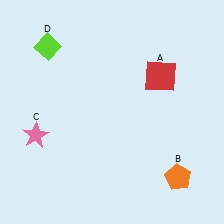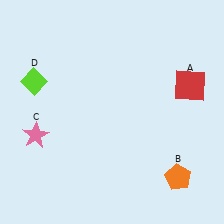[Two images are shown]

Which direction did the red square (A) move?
The red square (A) moved right.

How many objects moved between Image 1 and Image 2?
2 objects moved between the two images.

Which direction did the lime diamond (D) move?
The lime diamond (D) moved down.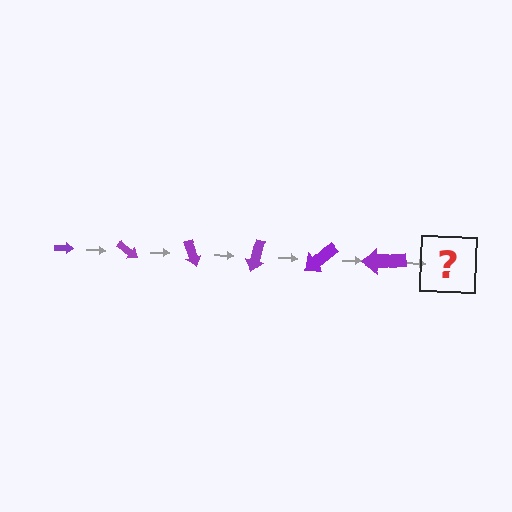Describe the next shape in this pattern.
It should be an arrow, larger than the previous one and rotated 210 degrees from the start.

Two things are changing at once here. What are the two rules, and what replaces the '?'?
The two rules are that the arrow grows larger each step and it rotates 35 degrees each step. The '?' should be an arrow, larger than the previous one and rotated 210 degrees from the start.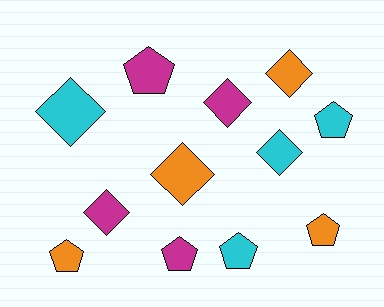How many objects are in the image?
There are 12 objects.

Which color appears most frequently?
Cyan, with 4 objects.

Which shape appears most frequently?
Diamond, with 6 objects.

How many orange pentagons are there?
There are 2 orange pentagons.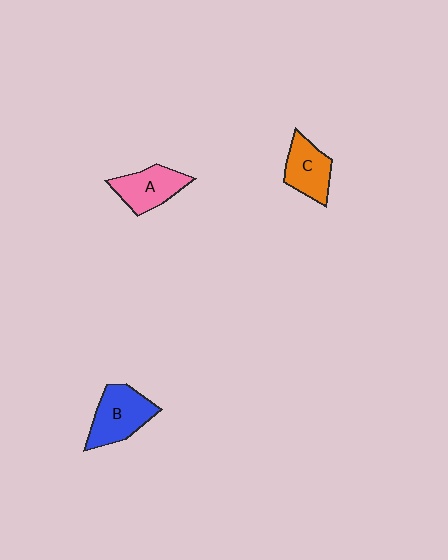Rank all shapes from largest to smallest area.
From largest to smallest: B (blue), A (pink), C (orange).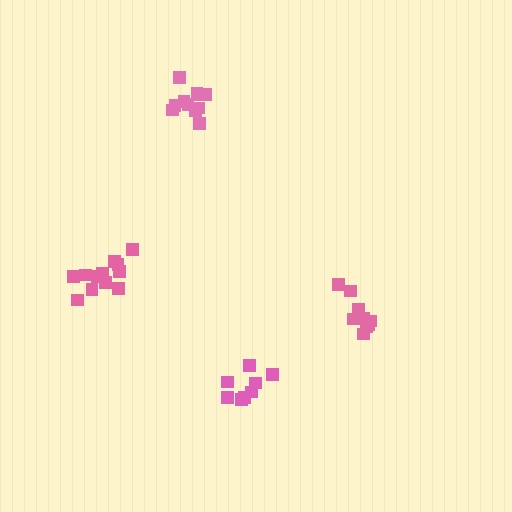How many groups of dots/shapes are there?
There are 4 groups.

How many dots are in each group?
Group 1: 11 dots, Group 2: 12 dots, Group 3: 11 dots, Group 4: 8 dots (42 total).